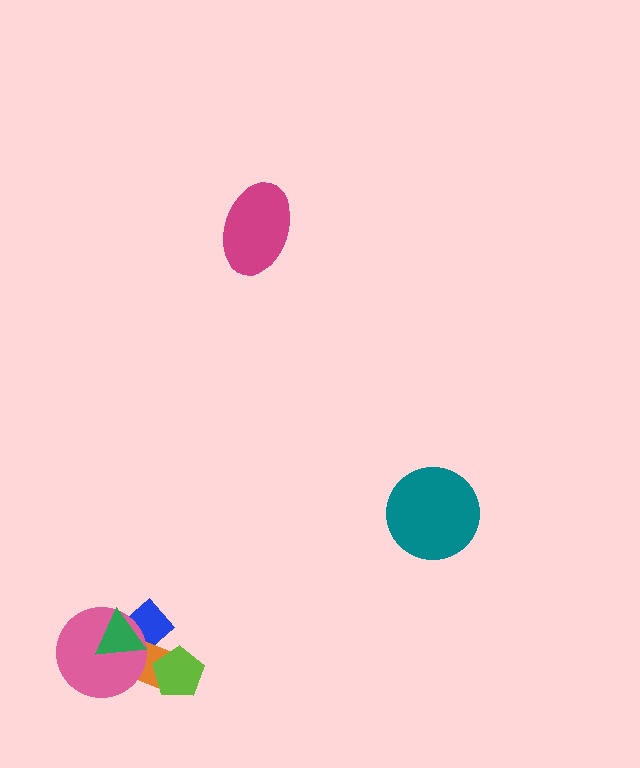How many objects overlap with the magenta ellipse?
0 objects overlap with the magenta ellipse.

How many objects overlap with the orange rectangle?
4 objects overlap with the orange rectangle.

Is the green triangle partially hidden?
No, no other shape covers it.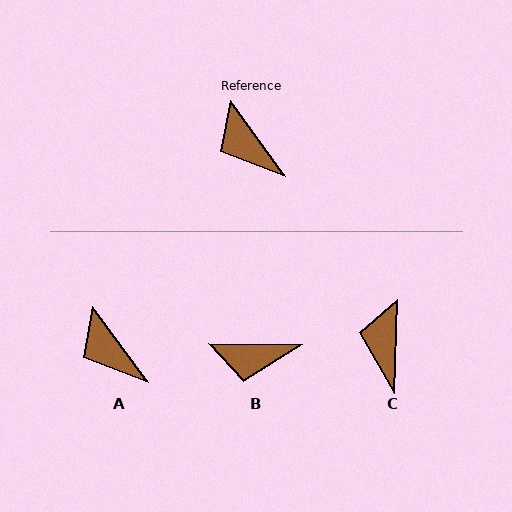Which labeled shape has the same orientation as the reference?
A.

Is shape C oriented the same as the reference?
No, it is off by about 39 degrees.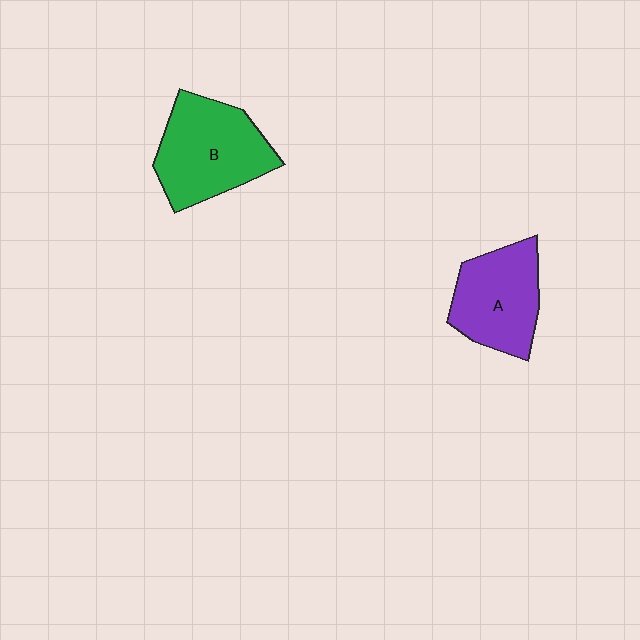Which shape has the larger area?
Shape B (green).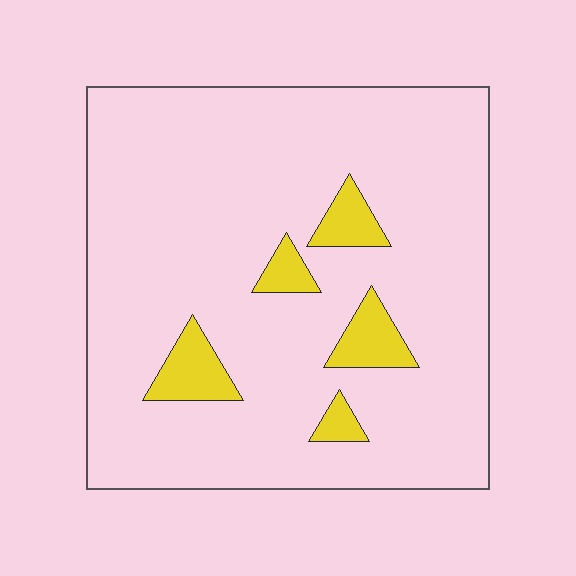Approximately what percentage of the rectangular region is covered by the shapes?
Approximately 10%.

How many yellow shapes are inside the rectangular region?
5.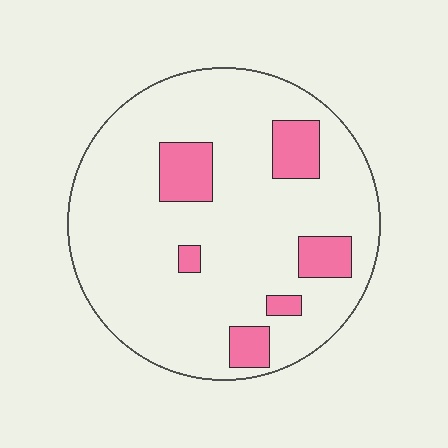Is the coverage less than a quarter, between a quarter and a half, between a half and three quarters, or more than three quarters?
Less than a quarter.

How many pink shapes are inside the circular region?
6.